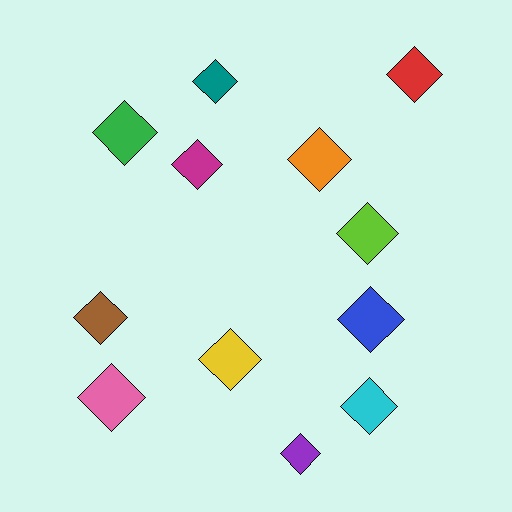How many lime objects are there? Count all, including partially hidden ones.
There is 1 lime object.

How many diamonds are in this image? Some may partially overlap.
There are 12 diamonds.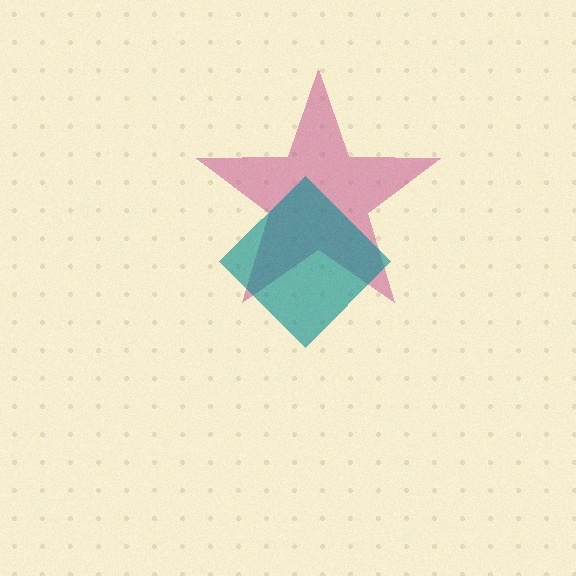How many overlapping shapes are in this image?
There are 2 overlapping shapes in the image.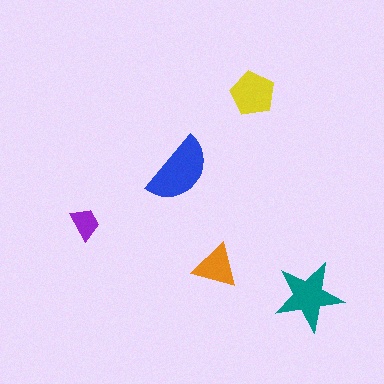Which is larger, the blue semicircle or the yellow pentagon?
The blue semicircle.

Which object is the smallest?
The purple trapezoid.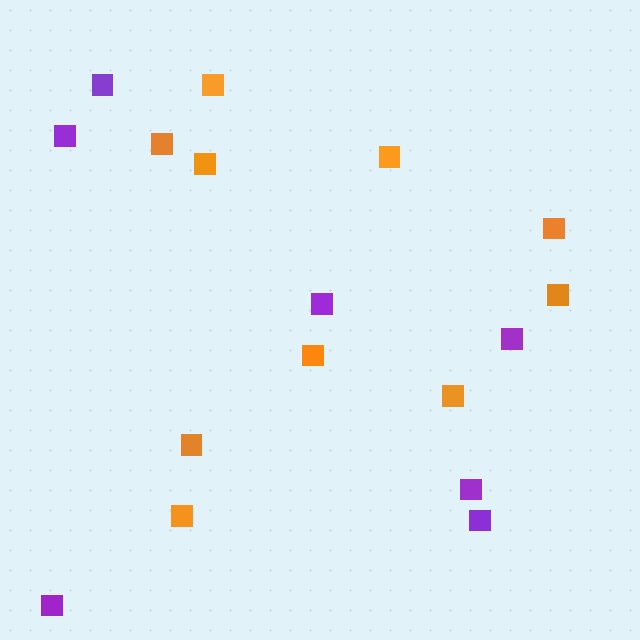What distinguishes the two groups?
There are 2 groups: one group of orange squares (10) and one group of purple squares (7).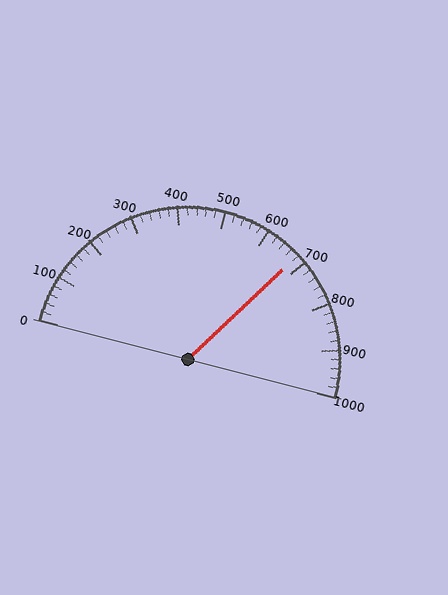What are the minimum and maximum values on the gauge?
The gauge ranges from 0 to 1000.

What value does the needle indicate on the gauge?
The needle indicates approximately 680.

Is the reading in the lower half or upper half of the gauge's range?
The reading is in the upper half of the range (0 to 1000).